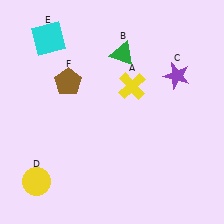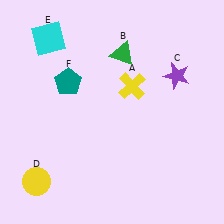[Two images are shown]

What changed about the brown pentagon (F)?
In Image 1, F is brown. In Image 2, it changed to teal.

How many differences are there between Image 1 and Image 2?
There is 1 difference between the two images.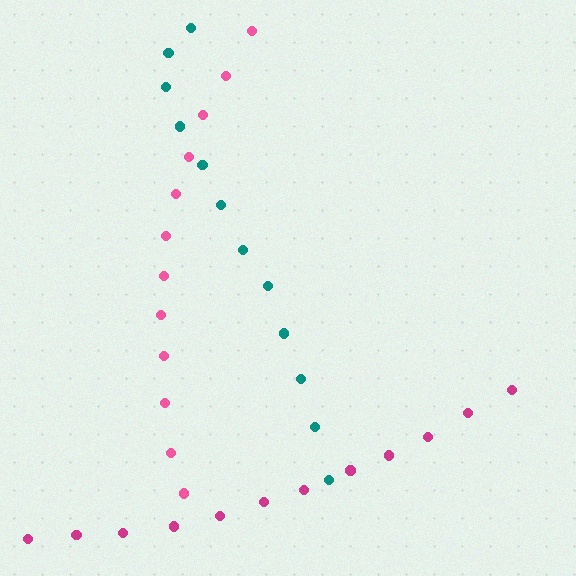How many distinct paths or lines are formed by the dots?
There are 3 distinct paths.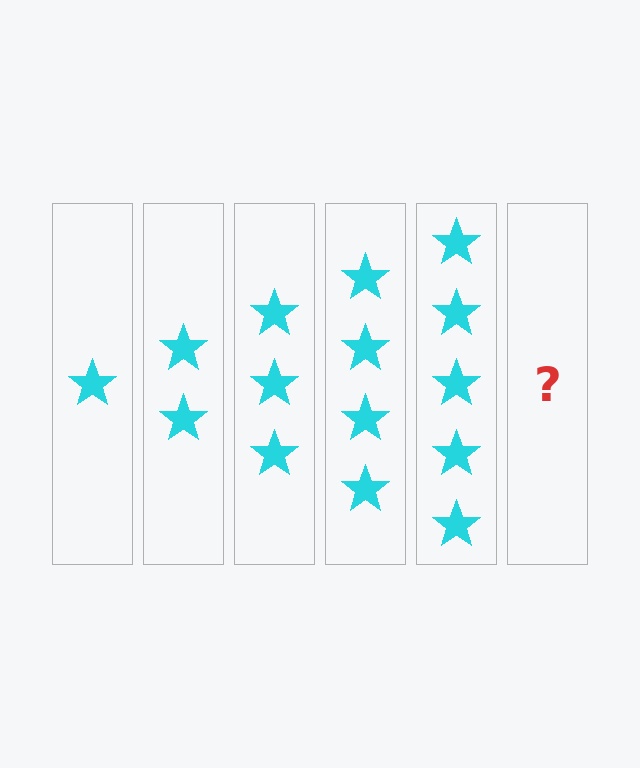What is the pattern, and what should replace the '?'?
The pattern is that each step adds one more star. The '?' should be 6 stars.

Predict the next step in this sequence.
The next step is 6 stars.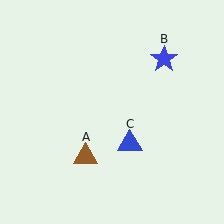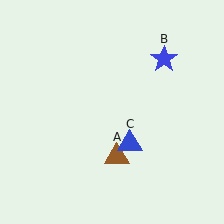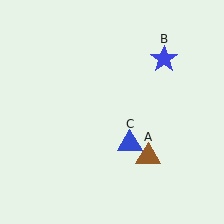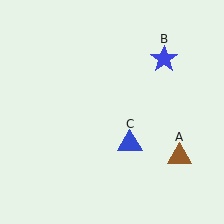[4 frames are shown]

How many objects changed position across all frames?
1 object changed position: brown triangle (object A).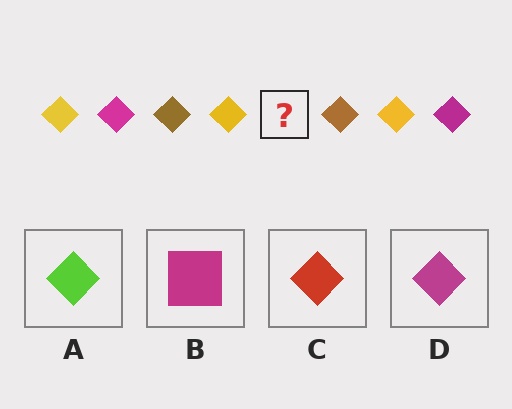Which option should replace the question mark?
Option D.